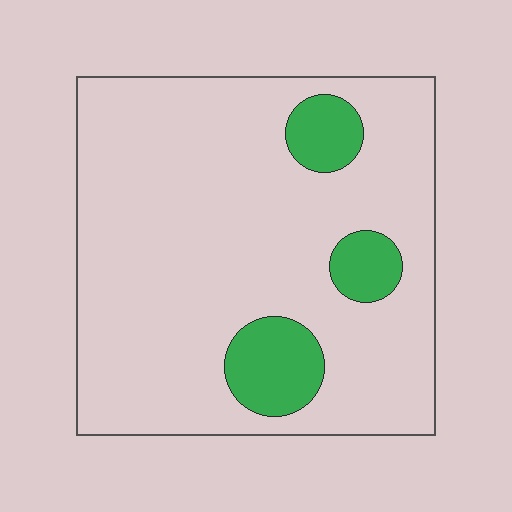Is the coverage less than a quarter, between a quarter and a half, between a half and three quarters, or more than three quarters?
Less than a quarter.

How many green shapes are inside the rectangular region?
3.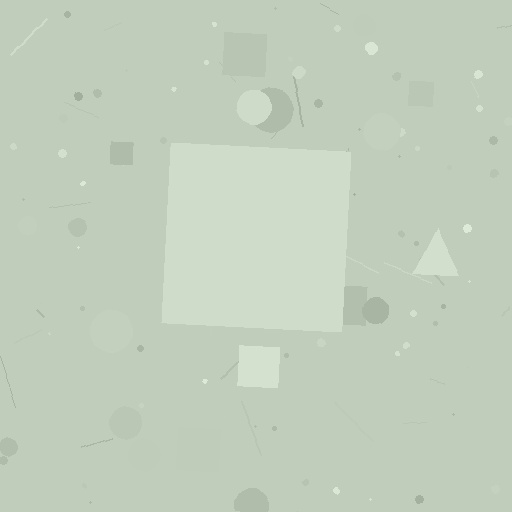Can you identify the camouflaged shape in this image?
The camouflaged shape is a square.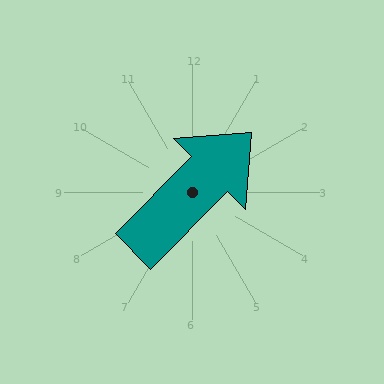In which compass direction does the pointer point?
Northeast.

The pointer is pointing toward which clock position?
Roughly 1 o'clock.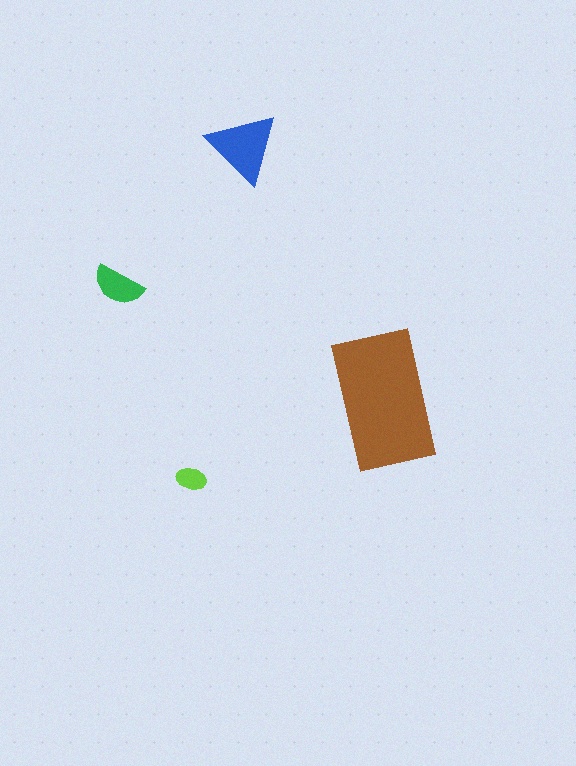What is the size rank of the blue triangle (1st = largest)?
2nd.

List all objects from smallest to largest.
The lime ellipse, the green semicircle, the blue triangle, the brown rectangle.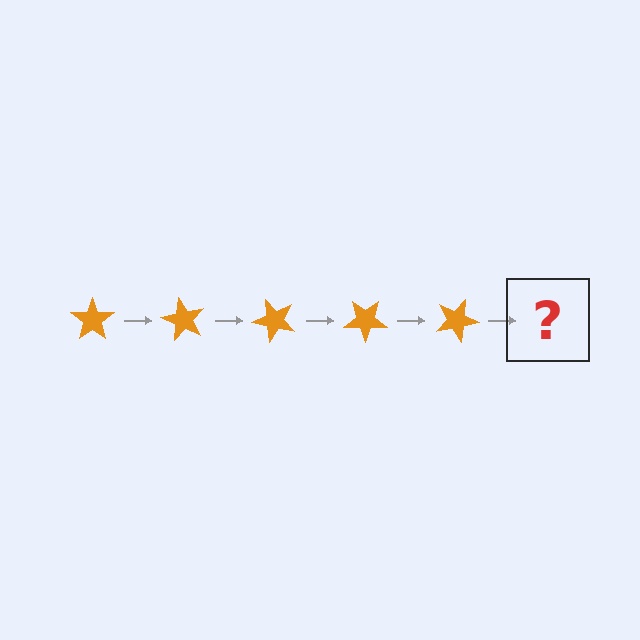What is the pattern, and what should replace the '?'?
The pattern is that the star rotates 60 degrees each step. The '?' should be an orange star rotated 300 degrees.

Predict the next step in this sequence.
The next step is an orange star rotated 300 degrees.